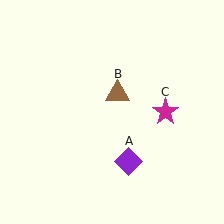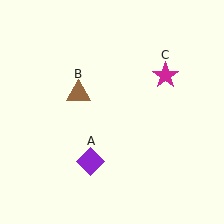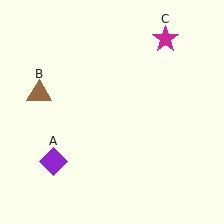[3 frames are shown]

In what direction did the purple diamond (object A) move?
The purple diamond (object A) moved left.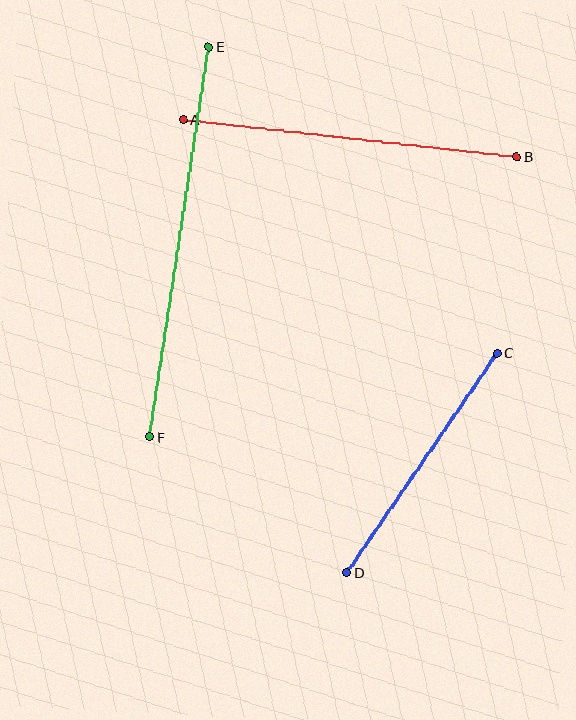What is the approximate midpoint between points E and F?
The midpoint is at approximately (179, 242) pixels.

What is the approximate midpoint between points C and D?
The midpoint is at approximately (422, 463) pixels.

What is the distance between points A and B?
The distance is approximately 335 pixels.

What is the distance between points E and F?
The distance is approximately 395 pixels.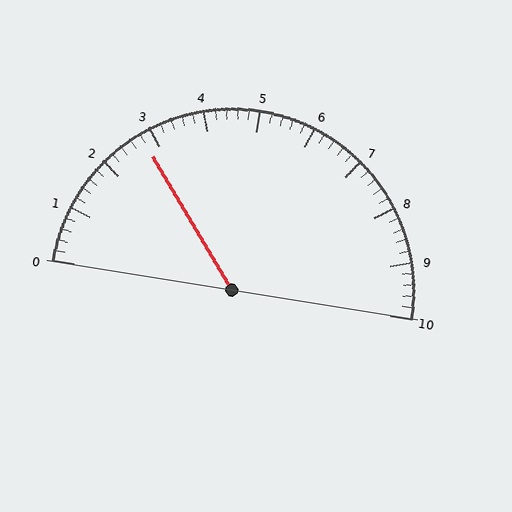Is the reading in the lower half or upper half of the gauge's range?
The reading is in the lower half of the range (0 to 10).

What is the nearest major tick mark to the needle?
The nearest major tick mark is 3.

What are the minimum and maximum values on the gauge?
The gauge ranges from 0 to 10.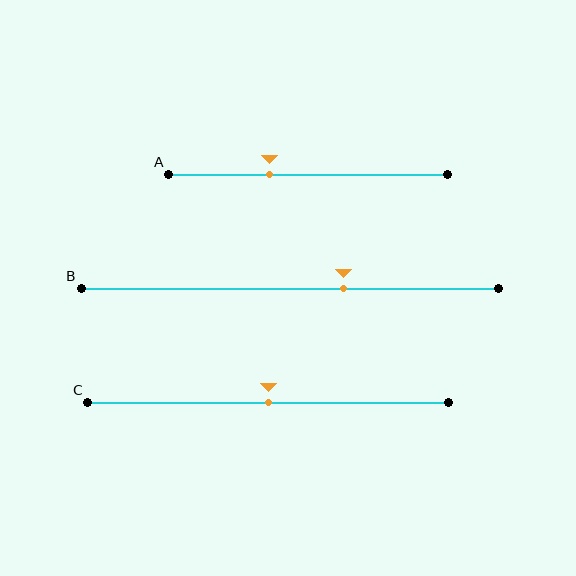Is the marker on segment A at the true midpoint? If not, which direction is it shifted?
No, the marker on segment A is shifted to the left by about 14% of the segment length.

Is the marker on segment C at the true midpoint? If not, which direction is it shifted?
Yes, the marker on segment C is at the true midpoint.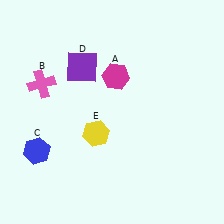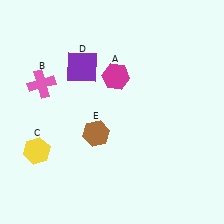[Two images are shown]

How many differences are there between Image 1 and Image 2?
There are 2 differences between the two images.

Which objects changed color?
C changed from blue to yellow. E changed from yellow to brown.